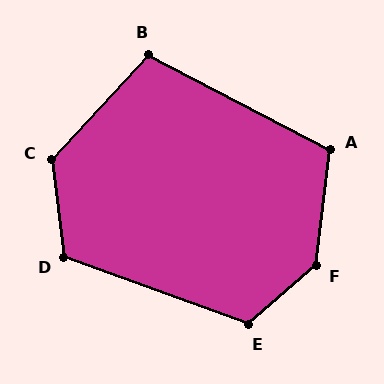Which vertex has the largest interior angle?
F, at approximately 138 degrees.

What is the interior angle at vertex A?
Approximately 111 degrees (obtuse).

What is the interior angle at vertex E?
Approximately 119 degrees (obtuse).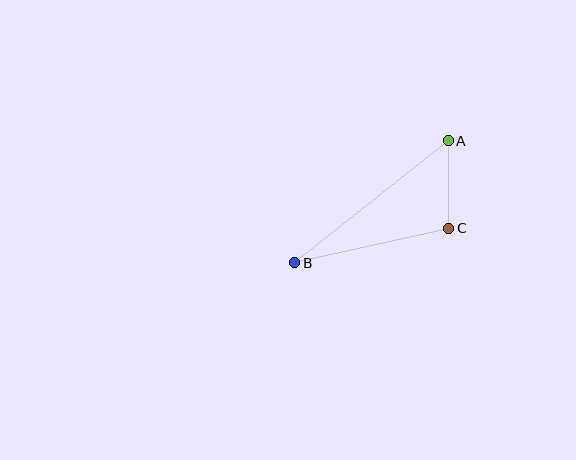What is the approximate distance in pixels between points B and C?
The distance between B and C is approximately 158 pixels.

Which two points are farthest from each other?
Points A and B are farthest from each other.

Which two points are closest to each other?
Points A and C are closest to each other.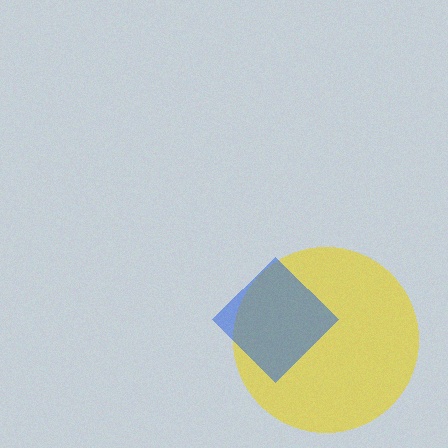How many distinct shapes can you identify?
There are 2 distinct shapes: a yellow circle, a blue diamond.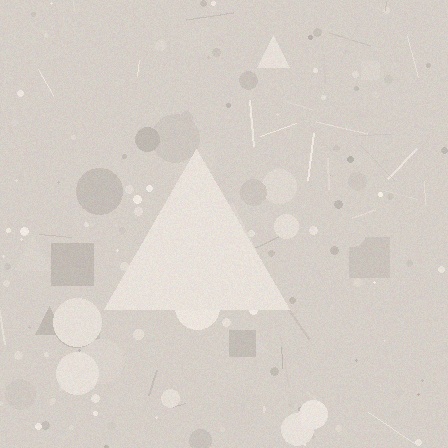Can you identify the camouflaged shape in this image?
The camouflaged shape is a triangle.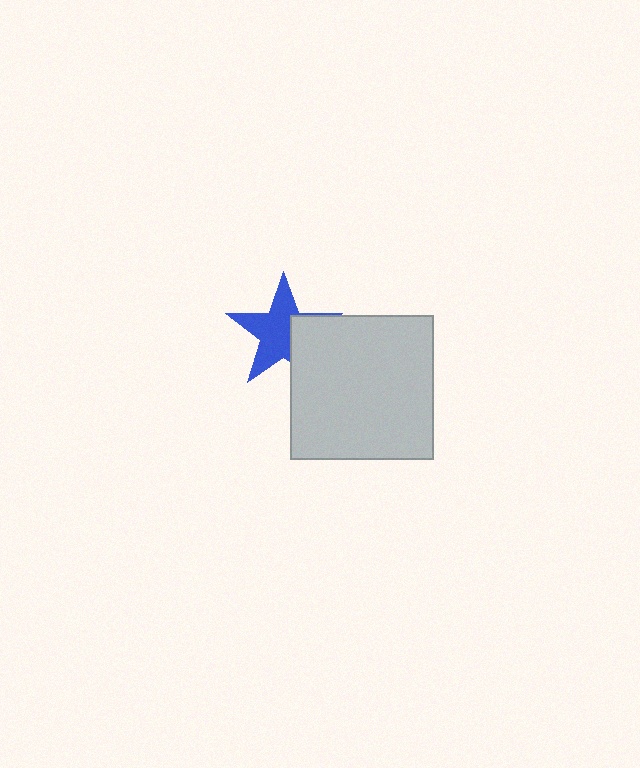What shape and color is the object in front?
The object in front is a light gray square.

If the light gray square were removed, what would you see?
You would see the complete blue star.